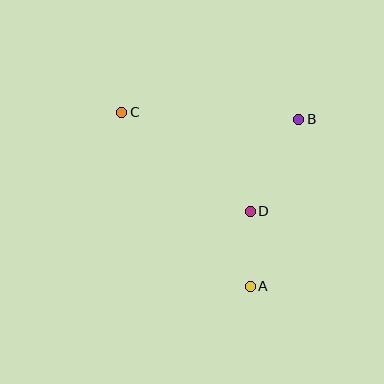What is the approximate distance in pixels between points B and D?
The distance between B and D is approximately 104 pixels.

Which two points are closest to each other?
Points A and D are closest to each other.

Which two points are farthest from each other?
Points A and C are farthest from each other.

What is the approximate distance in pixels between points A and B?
The distance between A and B is approximately 174 pixels.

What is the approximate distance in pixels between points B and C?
The distance between B and C is approximately 177 pixels.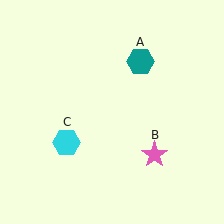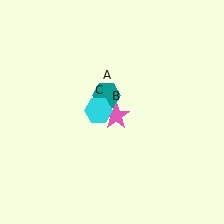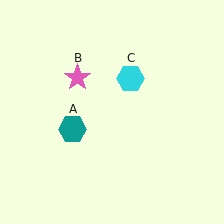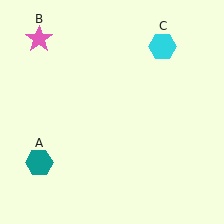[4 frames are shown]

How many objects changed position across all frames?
3 objects changed position: teal hexagon (object A), pink star (object B), cyan hexagon (object C).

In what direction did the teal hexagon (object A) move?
The teal hexagon (object A) moved down and to the left.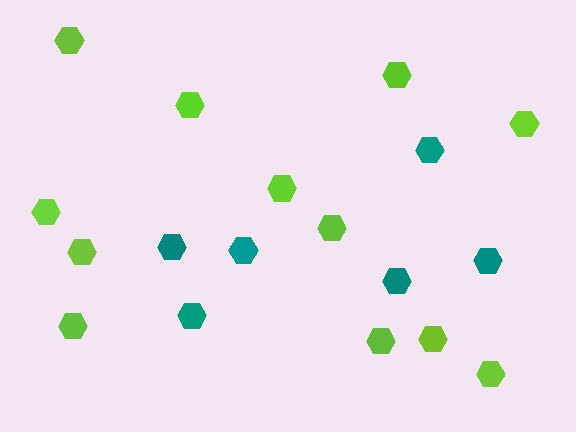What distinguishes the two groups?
There are 2 groups: one group of teal hexagons (6) and one group of lime hexagons (12).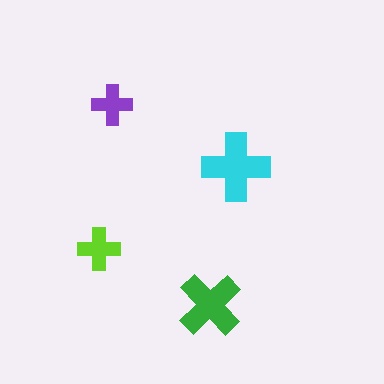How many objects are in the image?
There are 4 objects in the image.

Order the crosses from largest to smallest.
the cyan one, the green one, the lime one, the purple one.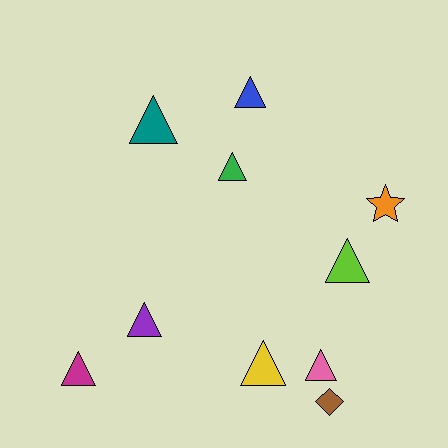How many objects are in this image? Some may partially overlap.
There are 10 objects.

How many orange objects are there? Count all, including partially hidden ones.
There is 1 orange object.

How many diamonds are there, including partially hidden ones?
There is 1 diamond.